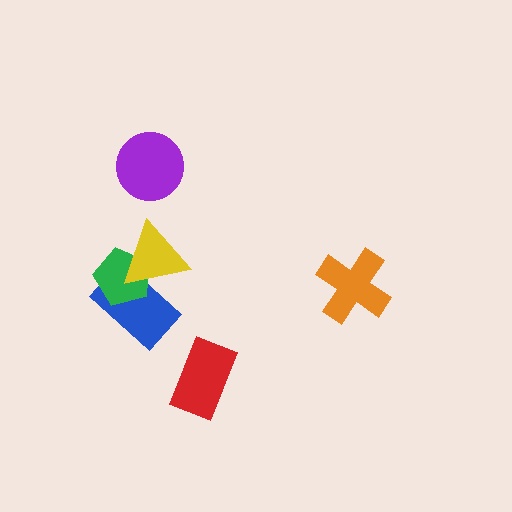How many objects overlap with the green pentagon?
2 objects overlap with the green pentagon.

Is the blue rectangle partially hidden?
Yes, it is partially covered by another shape.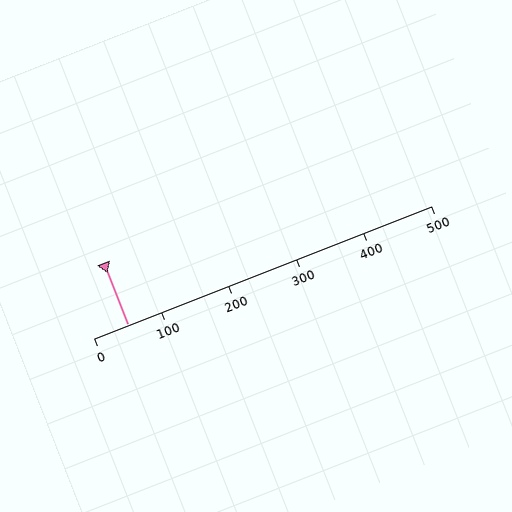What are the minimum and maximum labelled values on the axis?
The axis runs from 0 to 500.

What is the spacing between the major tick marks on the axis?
The major ticks are spaced 100 apart.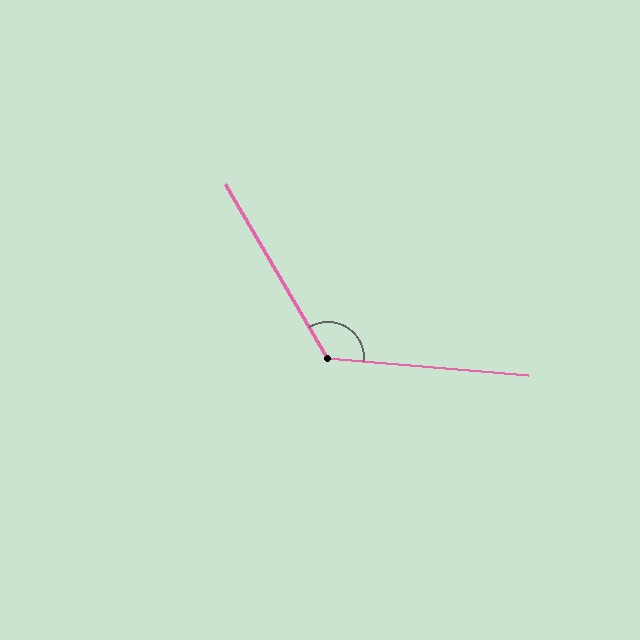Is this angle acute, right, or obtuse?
It is obtuse.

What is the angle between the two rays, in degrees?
Approximately 125 degrees.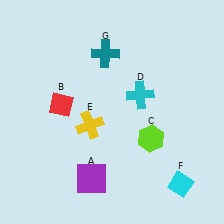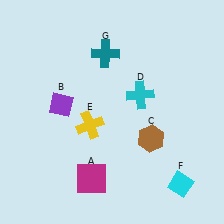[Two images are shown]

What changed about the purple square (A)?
In Image 1, A is purple. In Image 2, it changed to magenta.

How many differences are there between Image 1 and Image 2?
There are 3 differences between the two images.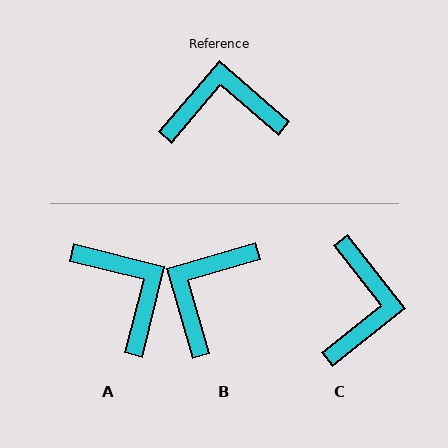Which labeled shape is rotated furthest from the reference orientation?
C, about 101 degrees away.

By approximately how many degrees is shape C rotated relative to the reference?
Approximately 101 degrees clockwise.